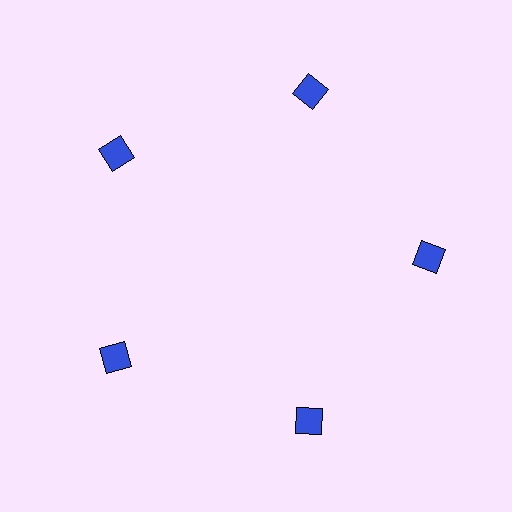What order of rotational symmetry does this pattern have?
This pattern has 5-fold rotational symmetry.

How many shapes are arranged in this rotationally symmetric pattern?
There are 5 shapes, arranged in 5 groups of 1.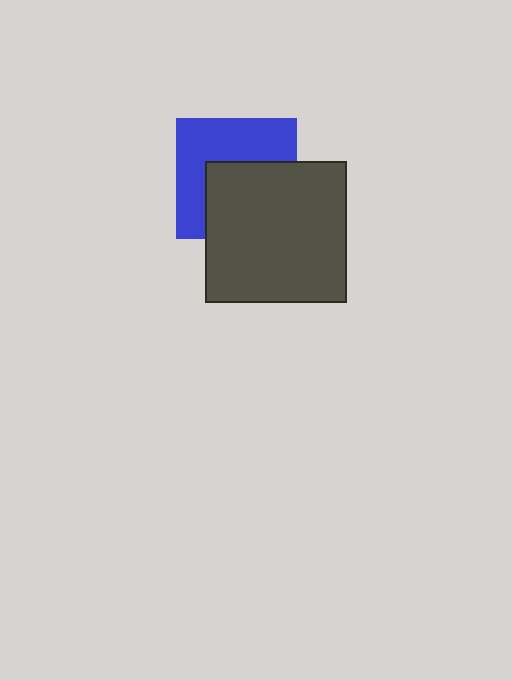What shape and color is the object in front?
The object in front is a dark gray square.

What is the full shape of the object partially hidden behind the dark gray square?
The partially hidden object is a blue square.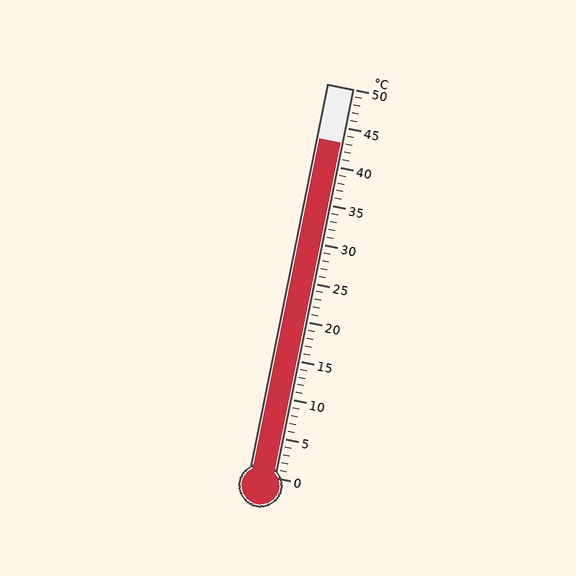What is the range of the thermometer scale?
The thermometer scale ranges from 0°C to 50°C.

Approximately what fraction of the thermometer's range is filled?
The thermometer is filled to approximately 85% of its range.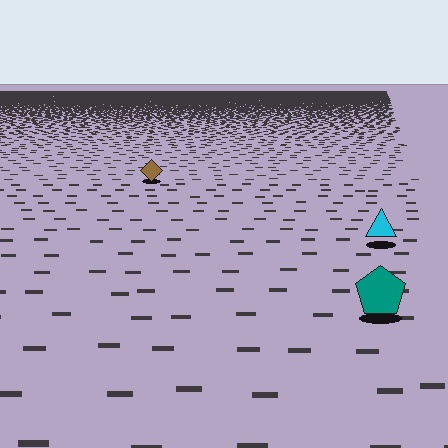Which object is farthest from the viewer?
The brown diamond is farthest from the viewer. It appears smaller and the ground texture around it is denser.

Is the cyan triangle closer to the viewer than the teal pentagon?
No. The teal pentagon is closer — you can tell from the texture gradient: the ground texture is coarser near it.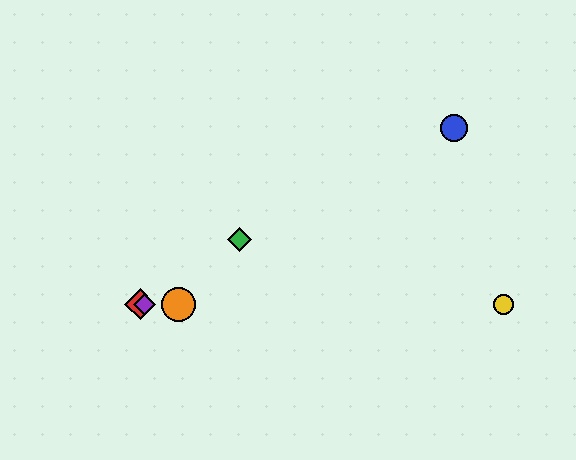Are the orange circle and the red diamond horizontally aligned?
Yes, both are at y≈304.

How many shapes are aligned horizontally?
4 shapes (the red diamond, the yellow circle, the purple diamond, the orange circle) are aligned horizontally.